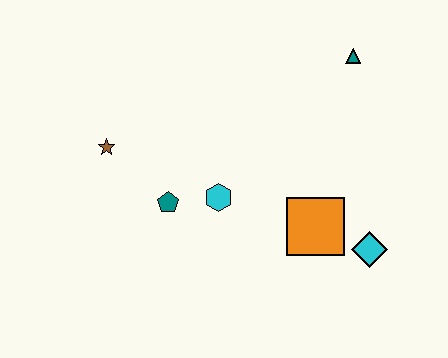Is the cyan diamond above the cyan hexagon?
No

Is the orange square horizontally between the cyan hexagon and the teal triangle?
Yes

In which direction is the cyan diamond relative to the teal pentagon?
The cyan diamond is to the right of the teal pentagon.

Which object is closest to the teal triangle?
The orange square is closest to the teal triangle.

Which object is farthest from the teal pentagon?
The teal triangle is farthest from the teal pentagon.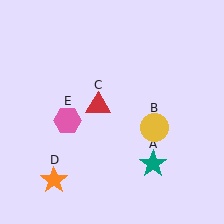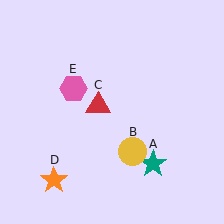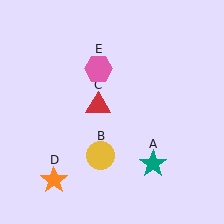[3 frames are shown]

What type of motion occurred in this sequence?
The yellow circle (object B), pink hexagon (object E) rotated clockwise around the center of the scene.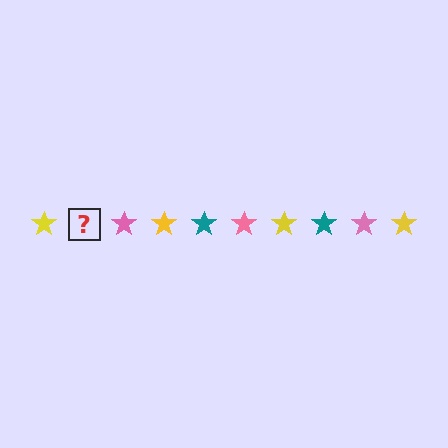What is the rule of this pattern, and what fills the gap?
The rule is that the pattern cycles through yellow, teal, pink stars. The gap should be filled with a teal star.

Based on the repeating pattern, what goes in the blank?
The blank should be a teal star.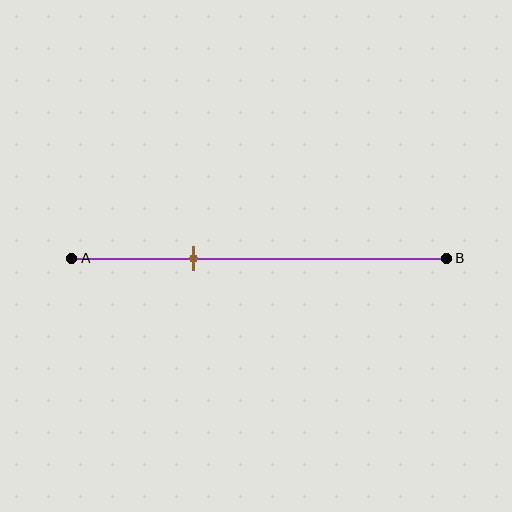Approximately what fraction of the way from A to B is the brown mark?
The brown mark is approximately 30% of the way from A to B.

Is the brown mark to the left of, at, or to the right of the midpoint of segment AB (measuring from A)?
The brown mark is to the left of the midpoint of segment AB.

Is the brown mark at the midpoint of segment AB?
No, the mark is at about 30% from A, not at the 50% midpoint.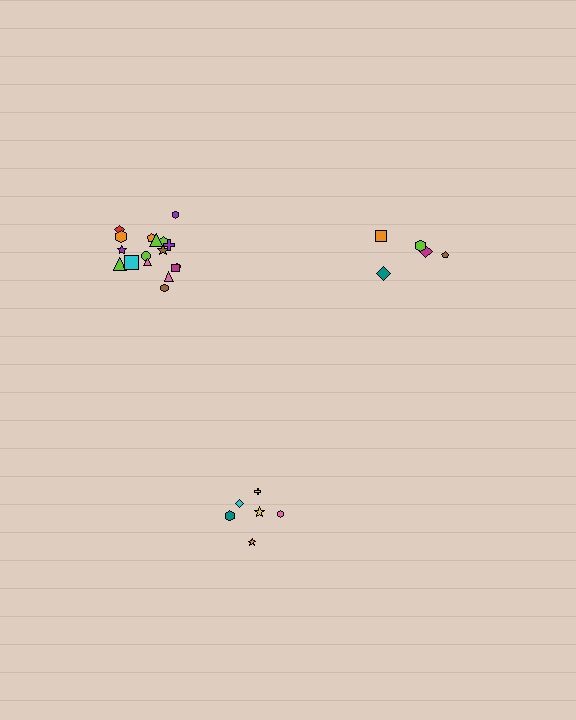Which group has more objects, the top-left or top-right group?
The top-left group.